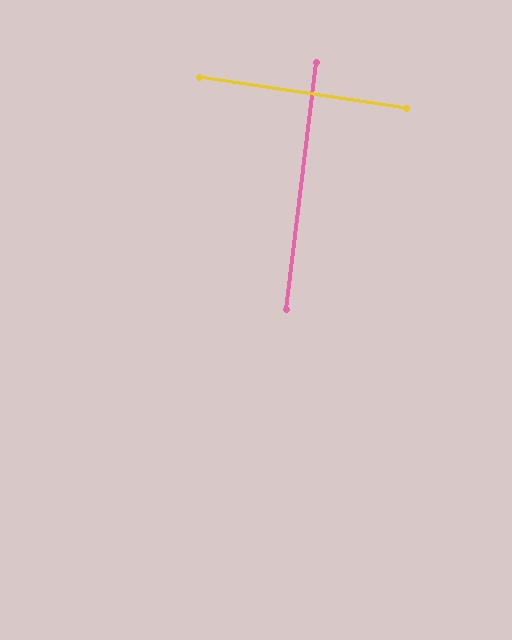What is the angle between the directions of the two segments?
Approximately 88 degrees.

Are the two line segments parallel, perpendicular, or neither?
Perpendicular — they meet at approximately 88°.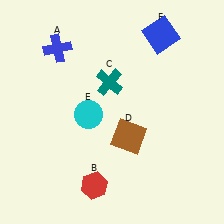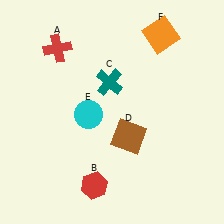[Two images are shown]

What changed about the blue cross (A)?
In Image 1, A is blue. In Image 2, it changed to red.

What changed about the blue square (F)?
In Image 1, F is blue. In Image 2, it changed to orange.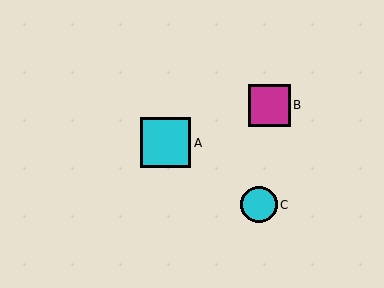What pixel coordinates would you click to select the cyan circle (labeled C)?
Click at (259, 205) to select the cyan circle C.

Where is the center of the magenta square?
The center of the magenta square is at (270, 105).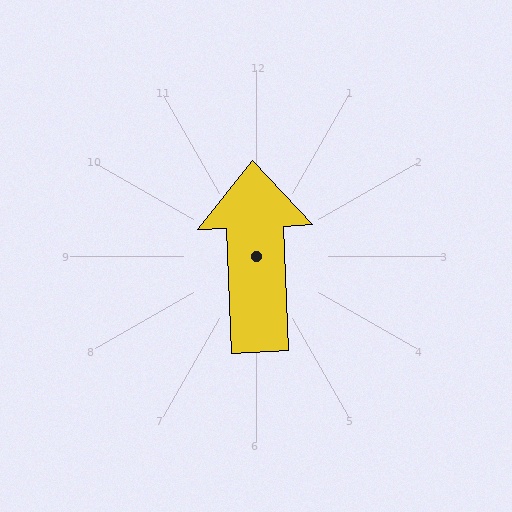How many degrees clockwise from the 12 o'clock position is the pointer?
Approximately 358 degrees.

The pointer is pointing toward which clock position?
Roughly 12 o'clock.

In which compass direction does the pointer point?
North.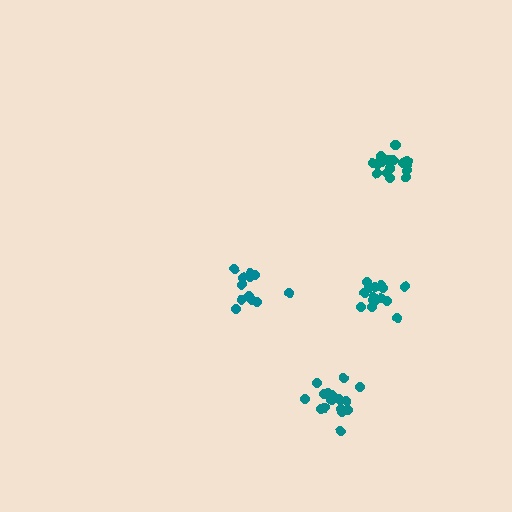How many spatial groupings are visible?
There are 4 spatial groupings.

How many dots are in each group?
Group 1: 12 dots, Group 2: 16 dots, Group 3: 17 dots, Group 4: 15 dots (60 total).